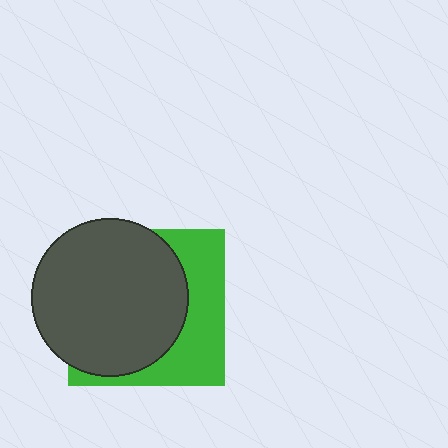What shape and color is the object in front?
The object in front is a dark gray circle.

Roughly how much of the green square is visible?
A small part of it is visible (roughly 37%).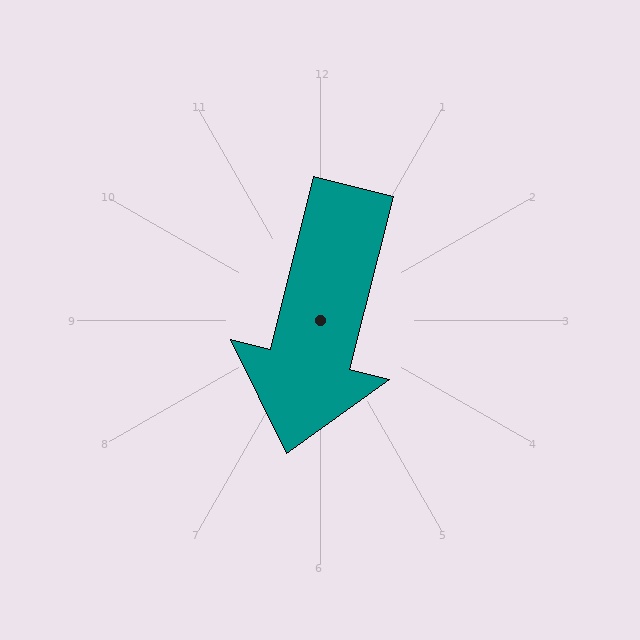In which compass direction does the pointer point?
South.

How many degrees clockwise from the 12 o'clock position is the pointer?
Approximately 194 degrees.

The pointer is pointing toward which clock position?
Roughly 6 o'clock.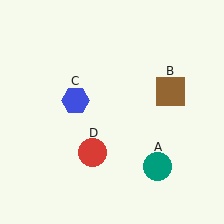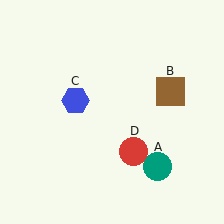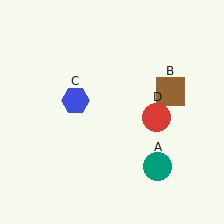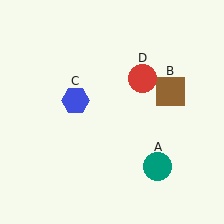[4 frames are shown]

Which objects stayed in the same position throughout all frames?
Teal circle (object A) and brown square (object B) and blue hexagon (object C) remained stationary.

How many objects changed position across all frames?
1 object changed position: red circle (object D).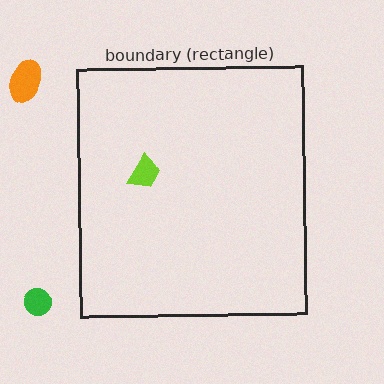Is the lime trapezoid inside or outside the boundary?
Inside.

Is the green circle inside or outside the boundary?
Outside.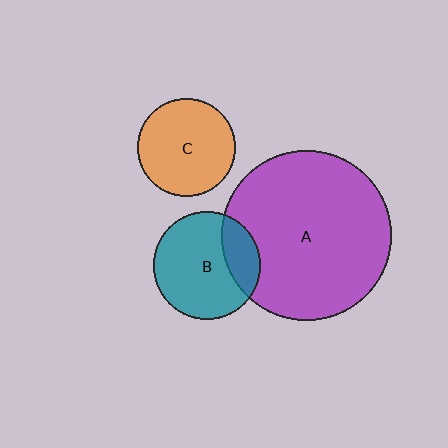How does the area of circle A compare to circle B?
Approximately 2.5 times.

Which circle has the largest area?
Circle A (purple).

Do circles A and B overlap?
Yes.